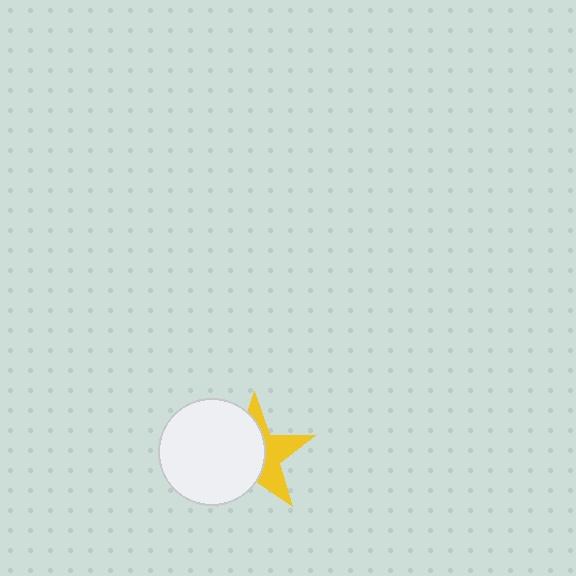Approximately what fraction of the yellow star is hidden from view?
Roughly 58% of the yellow star is hidden behind the white circle.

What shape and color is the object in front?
The object in front is a white circle.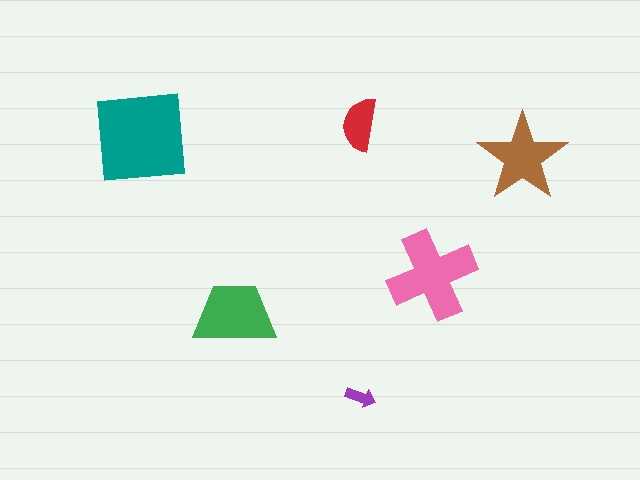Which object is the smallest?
The purple arrow.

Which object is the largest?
The teal square.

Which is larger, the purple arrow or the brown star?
The brown star.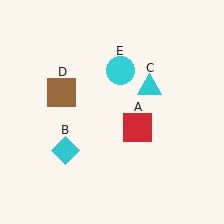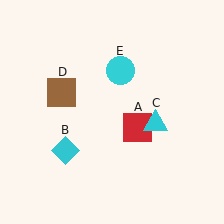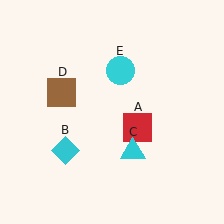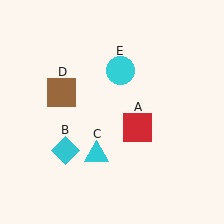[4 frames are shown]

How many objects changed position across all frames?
1 object changed position: cyan triangle (object C).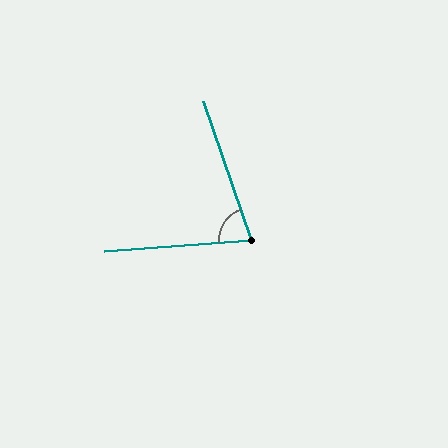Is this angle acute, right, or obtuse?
It is acute.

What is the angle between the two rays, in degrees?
Approximately 76 degrees.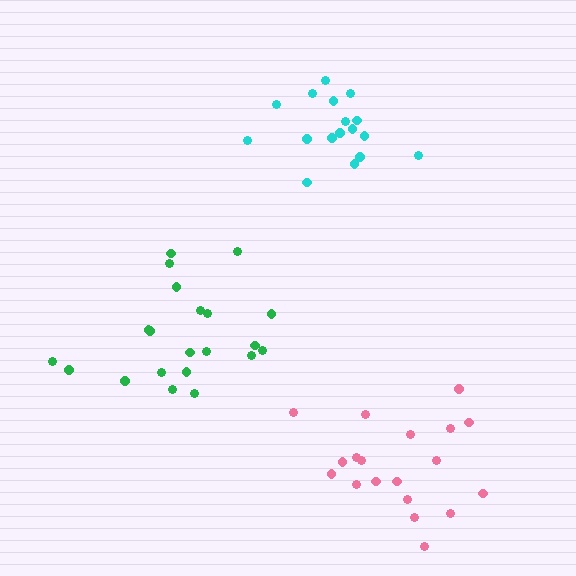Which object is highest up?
The cyan cluster is topmost.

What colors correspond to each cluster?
The clusters are colored: green, pink, cyan.